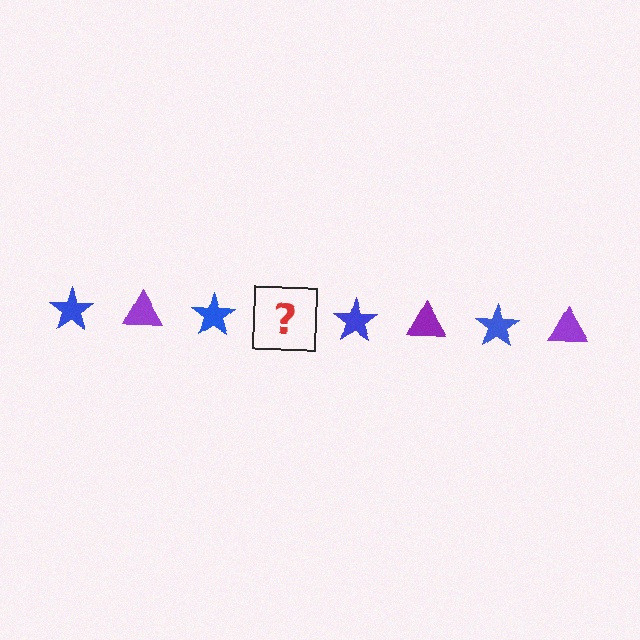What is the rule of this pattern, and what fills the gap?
The rule is that the pattern alternates between blue star and purple triangle. The gap should be filled with a purple triangle.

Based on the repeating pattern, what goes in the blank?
The blank should be a purple triangle.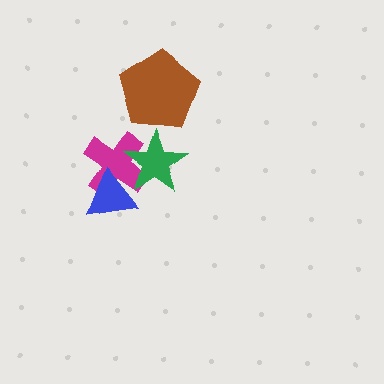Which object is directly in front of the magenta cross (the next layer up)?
The green star is directly in front of the magenta cross.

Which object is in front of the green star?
The blue triangle is in front of the green star.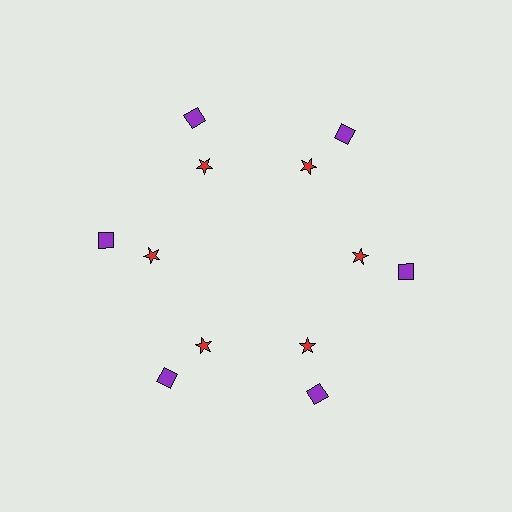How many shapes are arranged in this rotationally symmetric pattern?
There are 12 shapes, arranged in 6 groups of 2.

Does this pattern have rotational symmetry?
Yes, this pattern has 6-fold rotational symmetry. It looks the same after rotating 60 degrees around the center.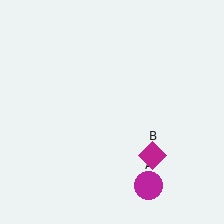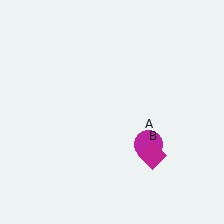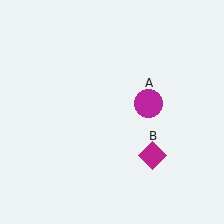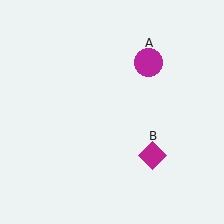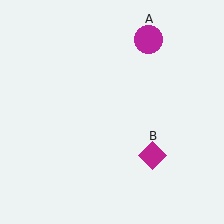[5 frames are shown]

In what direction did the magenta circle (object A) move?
The magenta circle (object A) moved up.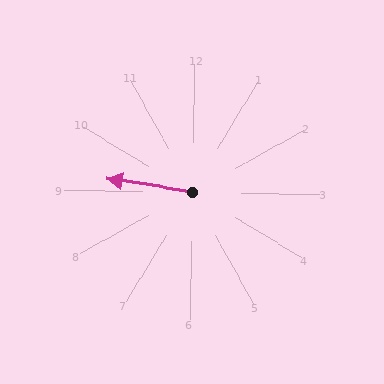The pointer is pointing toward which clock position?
Roughly 9 o'clock.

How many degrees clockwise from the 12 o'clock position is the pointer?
Approximately 278 degrees.